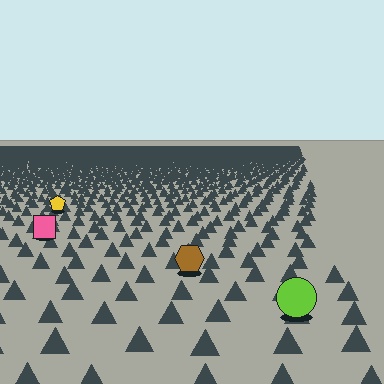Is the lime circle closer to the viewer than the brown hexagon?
Yes. The lime circle is closer — you can tell from the texture gradient: the ground texture is coarser near it.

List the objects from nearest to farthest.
From nearest to farthest: the lime circle, the brown hexagon, the pink square, the yellow pentagon.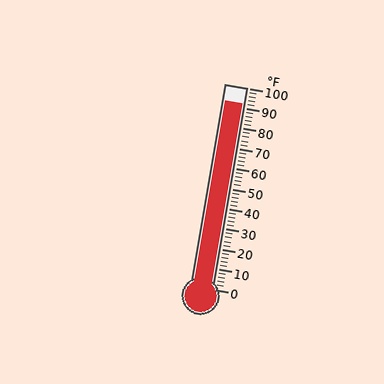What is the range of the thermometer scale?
The thermometer scale ranges from 0°F to 100°F.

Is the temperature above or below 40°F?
The temperature is above 40°F.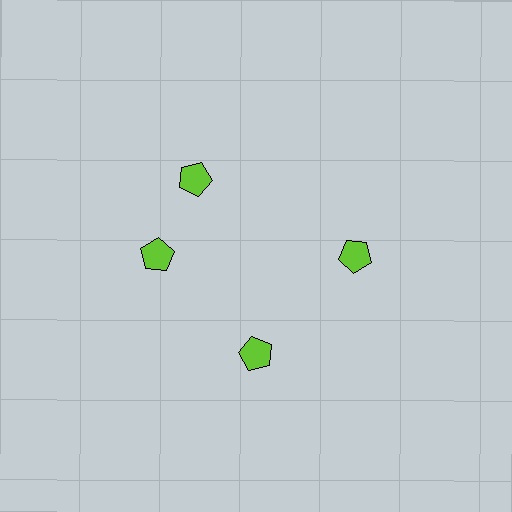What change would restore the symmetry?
The symmetry would be restored by rotating it back into even spacing with its neighbors so that all 4 pentagons sit at equal angles and equal distance from the center.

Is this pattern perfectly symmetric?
No. The 4 lime pentagons are arranged in a ring, but one element near the 12 o'clock position is rotated out of alignment along the ring, breaking the 4-fold rotational symmetry.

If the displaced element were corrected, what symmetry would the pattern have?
It would have 4-fold rotational symmetry — the pattern would map onto itself every 90 degrees.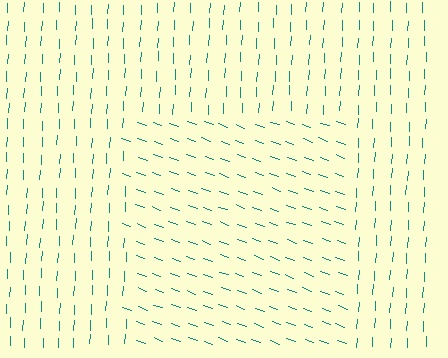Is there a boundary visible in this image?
Yes, there is a texture boundary formed by a change in line orientation.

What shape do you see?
I see a rectangle.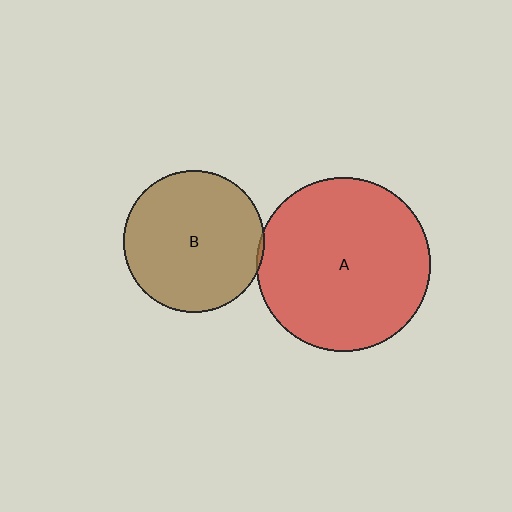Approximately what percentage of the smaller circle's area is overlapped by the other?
Approximately 5%.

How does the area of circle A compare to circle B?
Approximately 1.5 times.